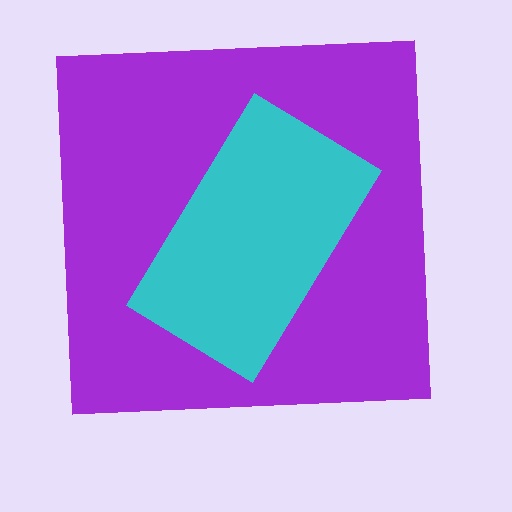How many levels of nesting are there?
2.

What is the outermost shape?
The purple square.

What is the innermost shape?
The cyan rectangle.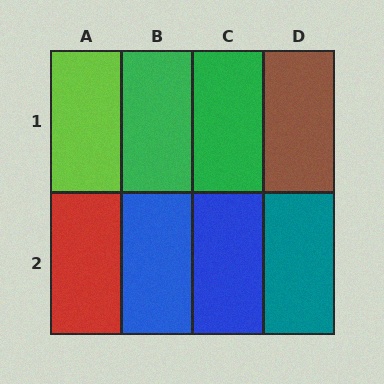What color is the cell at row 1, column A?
Lime.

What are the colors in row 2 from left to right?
Red, blue, blue, teal.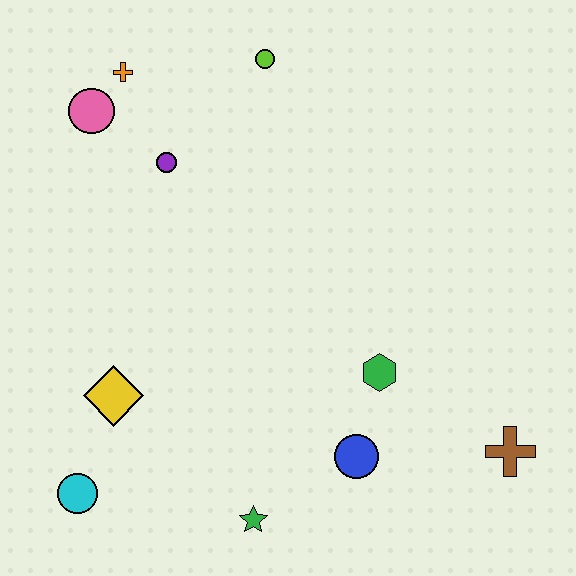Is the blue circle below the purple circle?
Yes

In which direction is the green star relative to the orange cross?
The green star is below the orange cross.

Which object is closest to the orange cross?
The pink circle is closest to the orange cross.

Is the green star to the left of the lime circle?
Yes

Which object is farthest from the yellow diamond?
The brown cross is farthest from the yellow diamond.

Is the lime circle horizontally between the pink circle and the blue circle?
Yes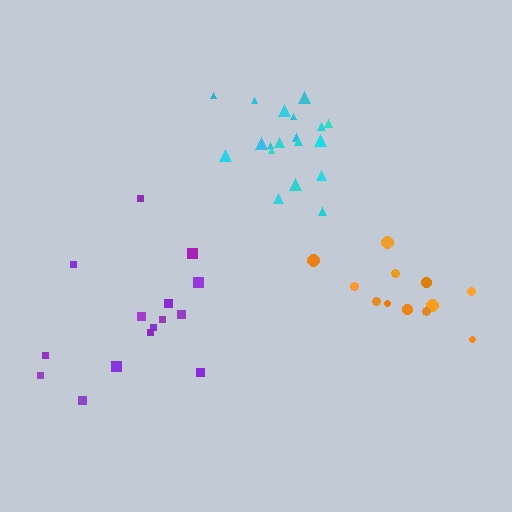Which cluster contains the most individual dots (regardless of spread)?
Cyan (19).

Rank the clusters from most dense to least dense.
cyan, orange, purple.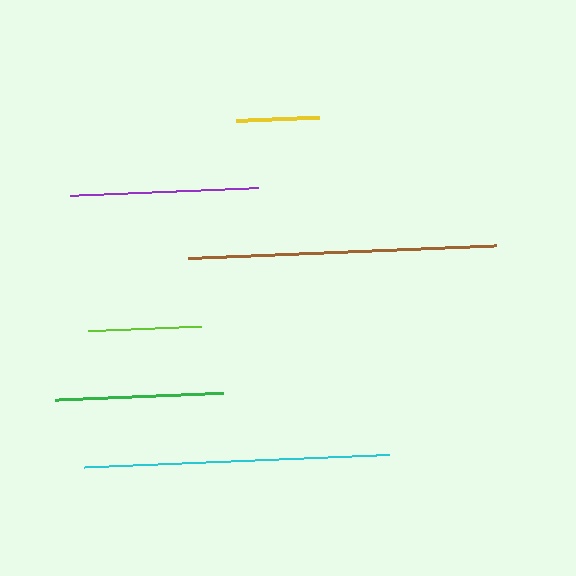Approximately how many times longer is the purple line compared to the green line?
The purple line is approximately 1.1 times the length of the green line.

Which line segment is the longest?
The brown line is the longest at approximately 310 pixels.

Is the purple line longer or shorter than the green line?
The purple line is longer than the green line.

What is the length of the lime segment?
The lime segment is approximately 113 pixels long.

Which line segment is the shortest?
The yellow line is the shortest at approximately 83 pixels.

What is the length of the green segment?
The green segment is approximately 168 pixels long.